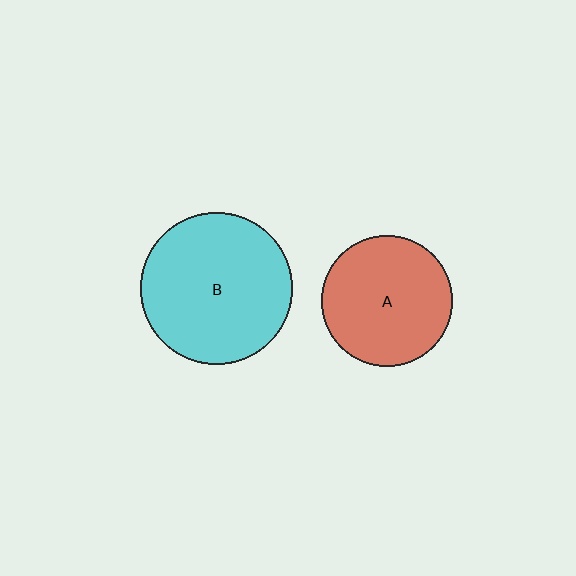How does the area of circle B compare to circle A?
Approximately 1.3 times.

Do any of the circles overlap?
No, none of the circles overlap.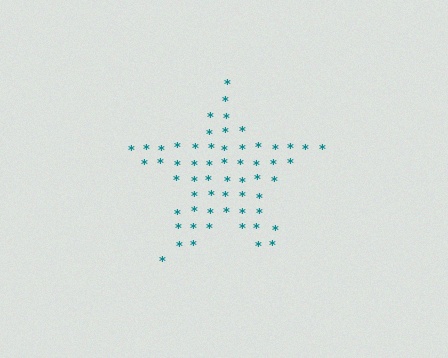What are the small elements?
The small elements are asterisks.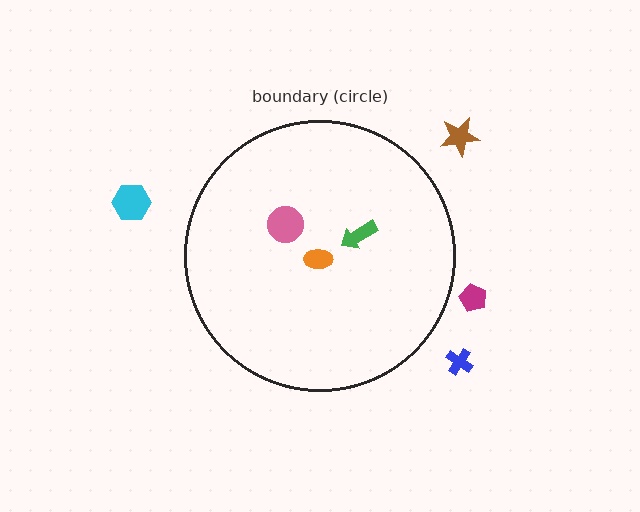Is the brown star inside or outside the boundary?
Outside.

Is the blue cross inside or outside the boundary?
Outside.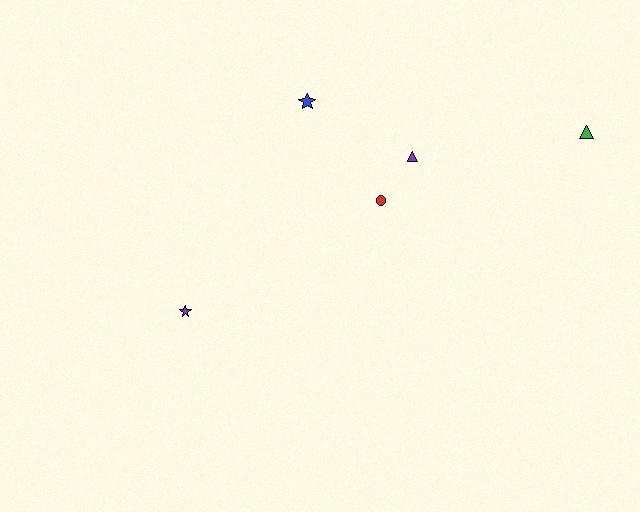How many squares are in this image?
There are no squares.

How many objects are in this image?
There are 5 objects.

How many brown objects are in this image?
There are no brown objects.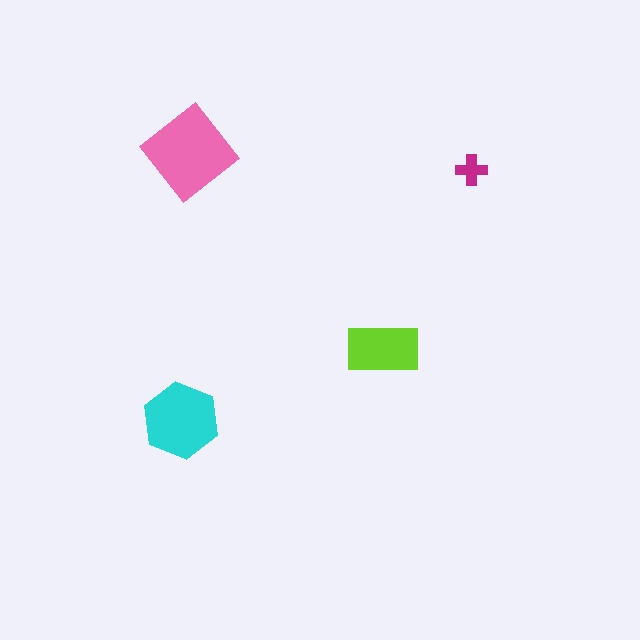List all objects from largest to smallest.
The pink diamond, the cyan hexagon, the lime rectangle, the magenta cross.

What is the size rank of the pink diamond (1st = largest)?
1st.